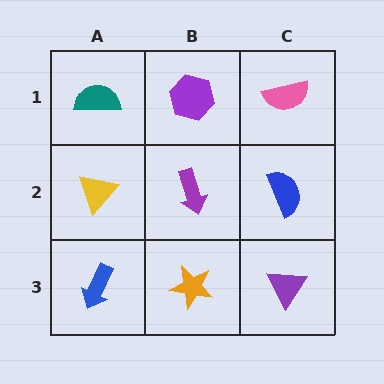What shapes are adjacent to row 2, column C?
A pink semicircle (row 1, column C), a purple triangle (row 3, column C), a purple arrow (row 2, column B).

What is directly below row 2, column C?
A purple triangle.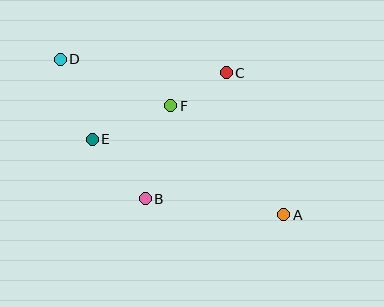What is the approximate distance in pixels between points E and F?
The distance between E and F is approximately 86 pixels.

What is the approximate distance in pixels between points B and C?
The distance between B and C is approximately 150 pixels.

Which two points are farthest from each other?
Points A and D are farthest from each other.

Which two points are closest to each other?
Points C and F are closest to each other.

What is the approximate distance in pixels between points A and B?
The distance between A and B is approximately 140 pixels.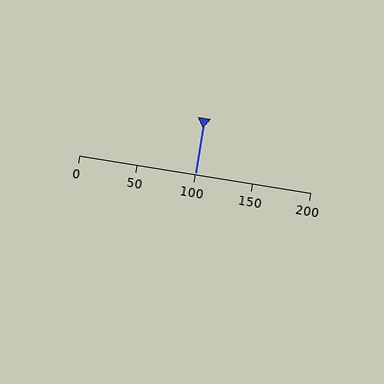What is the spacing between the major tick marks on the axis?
The major ticks are spaced 50 apart.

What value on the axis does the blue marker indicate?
The marker indicates approximately 100.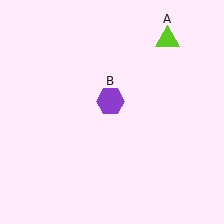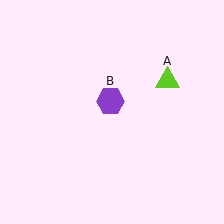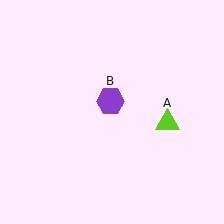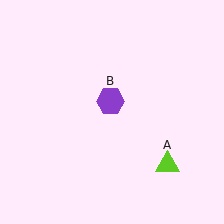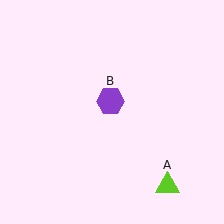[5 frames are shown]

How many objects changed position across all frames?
1 object changed position: lime triangle (object A).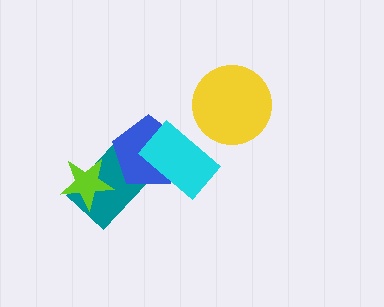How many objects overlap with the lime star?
1 object overlaps with the lime star.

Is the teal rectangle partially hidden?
Yes, it is partially covered by another shape.